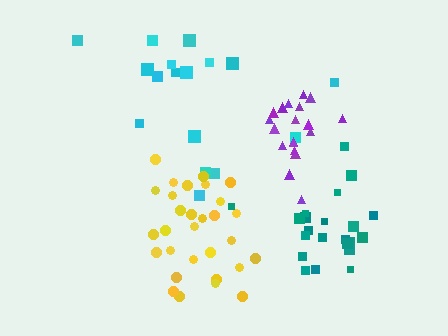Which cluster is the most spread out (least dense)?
Cyan.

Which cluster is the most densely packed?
Purple.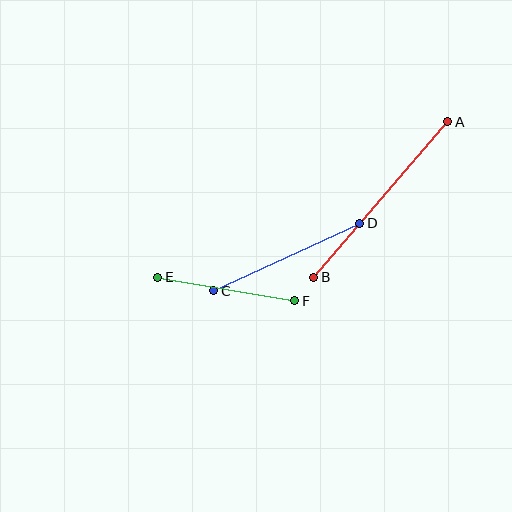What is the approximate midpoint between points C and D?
The midpoint is at approximately (287, 257) pixels.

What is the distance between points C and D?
The distance is approximately 160 pixels.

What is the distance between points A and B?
The distance is approximately 205 pixels.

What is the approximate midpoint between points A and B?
The midpoint is at approximately (381, 200) pixels.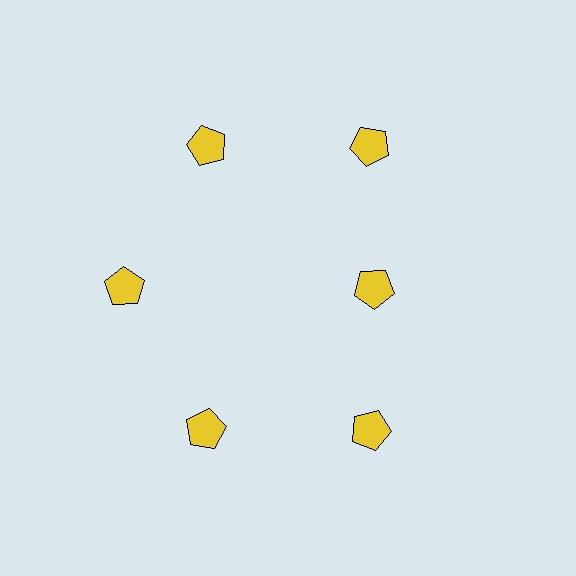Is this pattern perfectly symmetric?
No. The 6 yellow pentagons are arranged in a ring, but one element near the 3 o'clock position is pulled inward toward the center, breaking the 6-fold rotational symmetry.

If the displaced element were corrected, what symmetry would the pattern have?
It would have 6-fold rotational symmetry — the pattern would map onto itself every 60 degrees.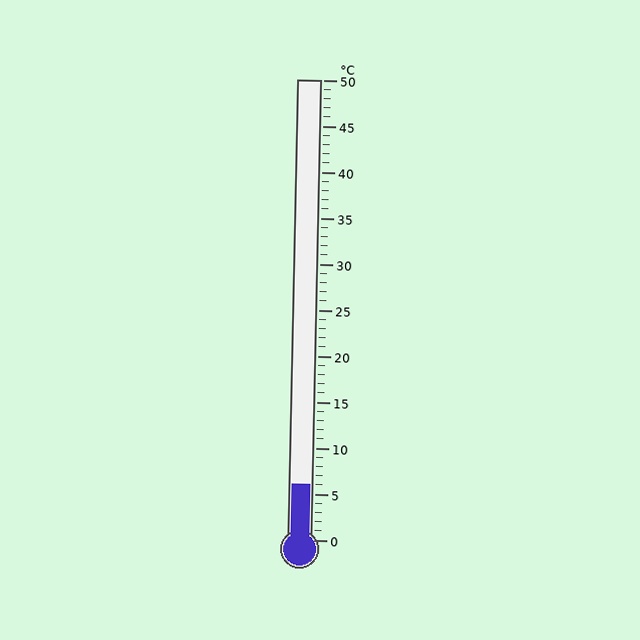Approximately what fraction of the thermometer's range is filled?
The thermometer is filled to approximately 10% of its range.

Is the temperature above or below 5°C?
The temperature is above 5°C.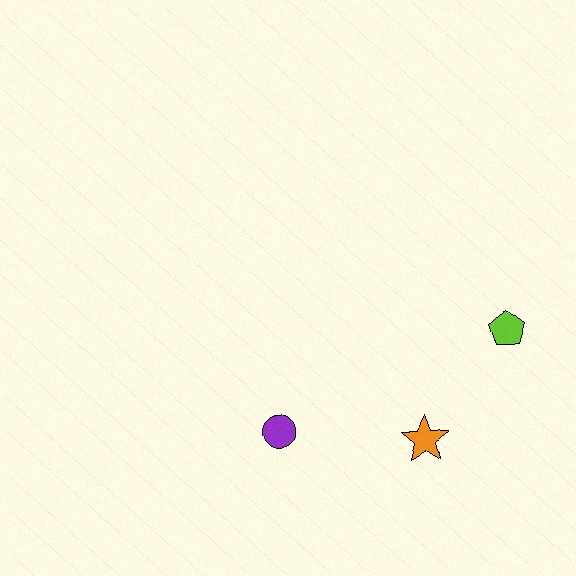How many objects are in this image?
There are 3 objects.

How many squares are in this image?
There are no squares.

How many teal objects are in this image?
There are no teal objects.